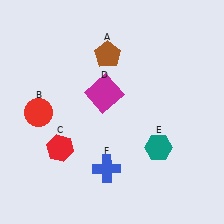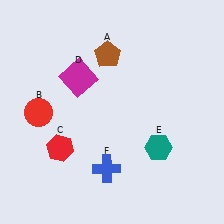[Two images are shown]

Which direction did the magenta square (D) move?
The magenta square (D) moved left.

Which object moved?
The magenta square (D) moved left.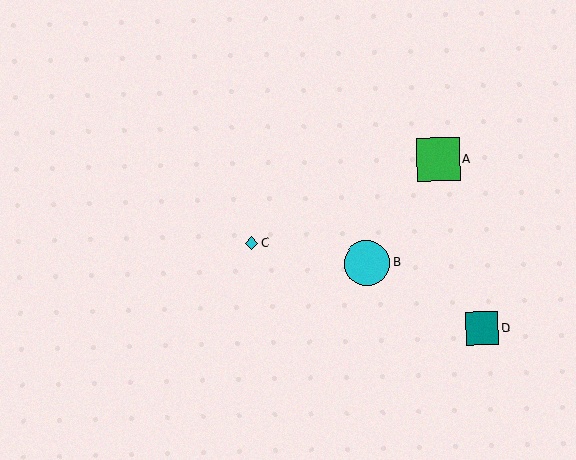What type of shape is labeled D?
Shape D is a teal square.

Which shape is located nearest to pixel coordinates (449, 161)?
The green square (labeled A) at (438, 159) is nearest to that location.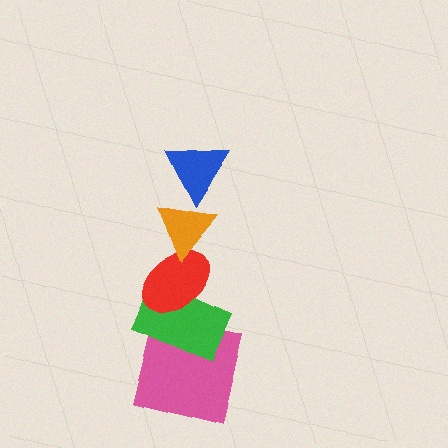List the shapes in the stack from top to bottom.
From top to bottom: the blue triangle, the orange triangle, the red ellipse, the green rectangle, the pink square.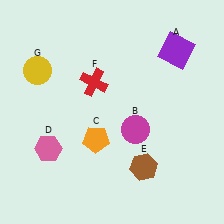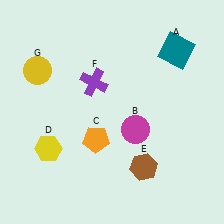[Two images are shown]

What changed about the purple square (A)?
In Image 1, A is purple. In Image 2, it changed to teal.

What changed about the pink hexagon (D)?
In Image 1, D is pink. In Image 2, it changed to yellow.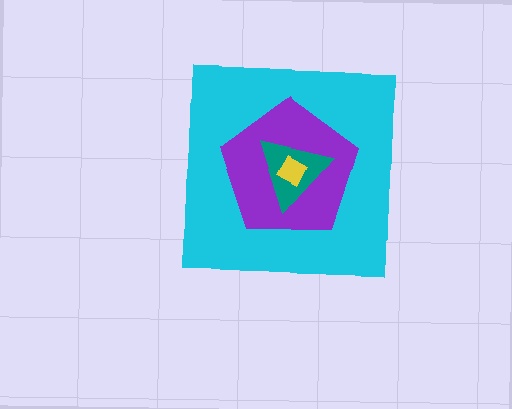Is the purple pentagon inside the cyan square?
Yes.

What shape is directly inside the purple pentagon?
The teal triangle.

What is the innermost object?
The yellow square.